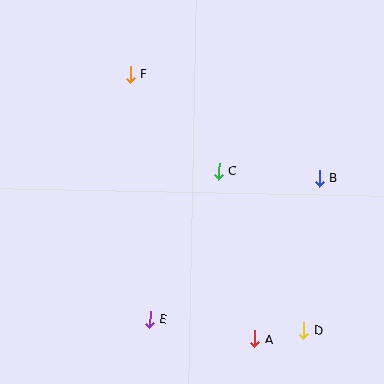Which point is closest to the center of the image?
Point C at (219, 171) is closest to the center.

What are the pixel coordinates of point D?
Point D is at (304, 331).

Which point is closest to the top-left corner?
Point F is closest to the top-left corner.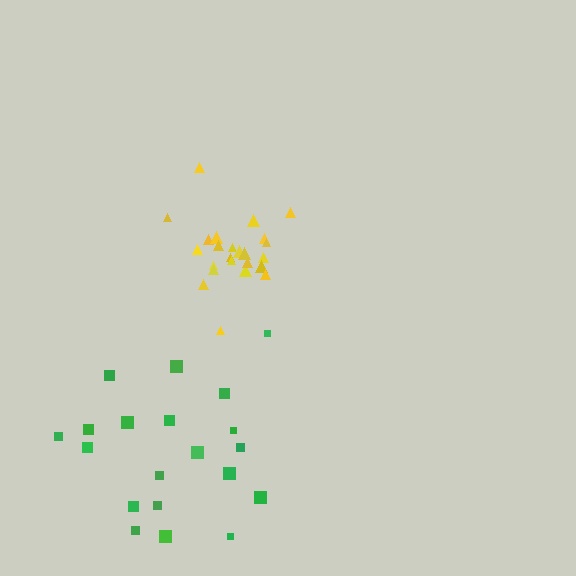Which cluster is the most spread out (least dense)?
Green.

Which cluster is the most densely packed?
Yellow.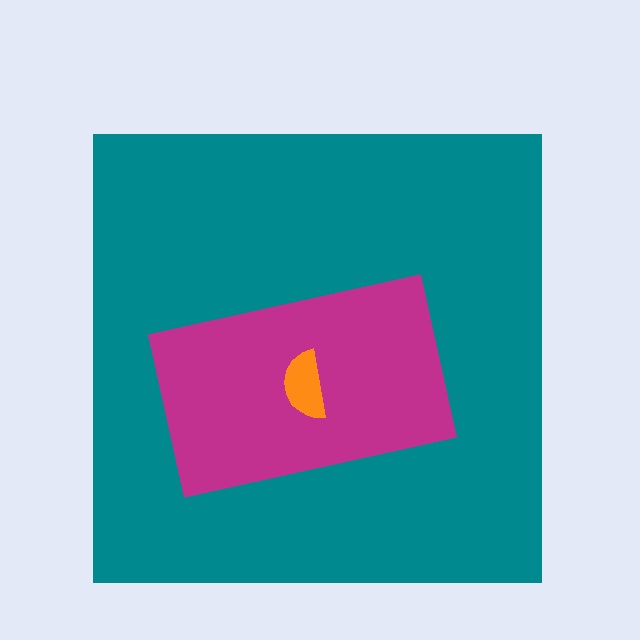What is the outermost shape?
The teal square.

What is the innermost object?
The orange semicircle.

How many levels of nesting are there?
3.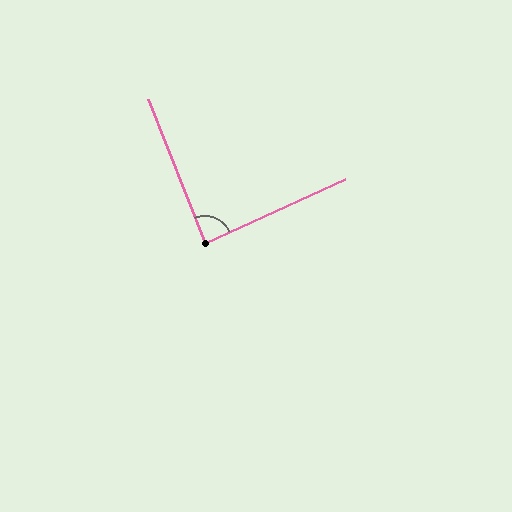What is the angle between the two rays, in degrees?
Approximately 87 degrees.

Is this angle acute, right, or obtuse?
It is approximately a right angle.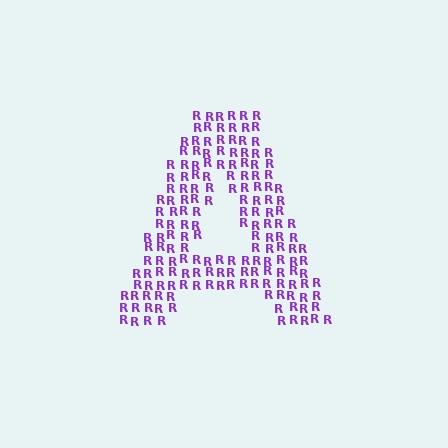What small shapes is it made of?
It is made of small letter R's.